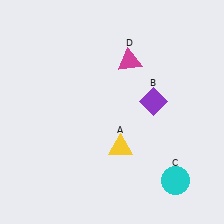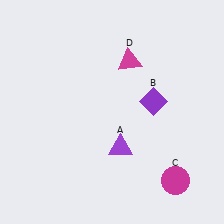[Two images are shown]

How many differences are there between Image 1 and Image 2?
There are 2 differences between the two images.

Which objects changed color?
A changed from yellow to purple. C changed from cyan to magenta.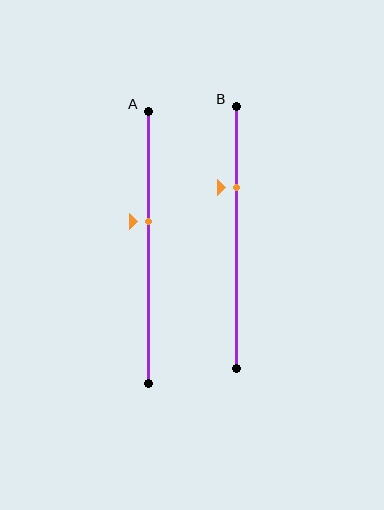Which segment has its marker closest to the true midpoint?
Segment A has its marker closest to the true midpoint.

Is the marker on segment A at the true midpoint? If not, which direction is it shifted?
No, the marker on segment A is shifted upward by about 9% of the segment length.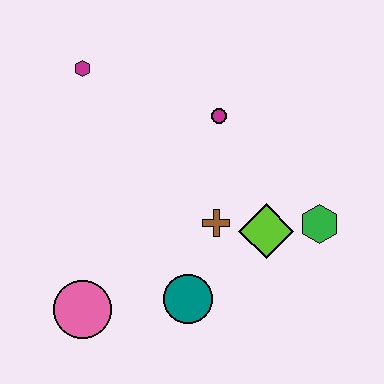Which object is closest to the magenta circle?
The brown cross is closest to the magenta circle.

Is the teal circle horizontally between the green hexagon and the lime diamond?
No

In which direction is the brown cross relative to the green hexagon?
The brown cross is to the left of the green hexagon.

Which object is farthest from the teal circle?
The magenta hexagon is farthest from the teal circle.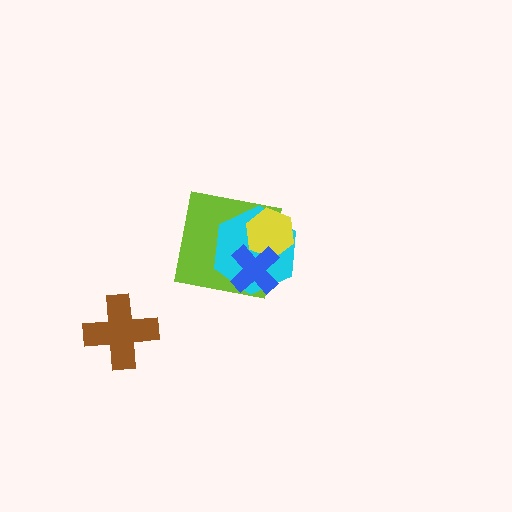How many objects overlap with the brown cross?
0 objects overlap with the brown cross.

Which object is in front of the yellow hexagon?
The blue cross is in front of the yellow hexagon.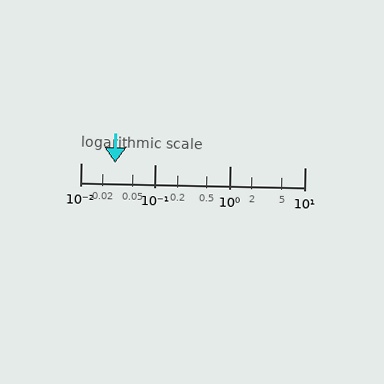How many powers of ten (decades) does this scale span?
The scale spans 3 decades, from 0.01 to 10.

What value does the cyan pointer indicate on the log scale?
The pointer indicates approximately 0.029.